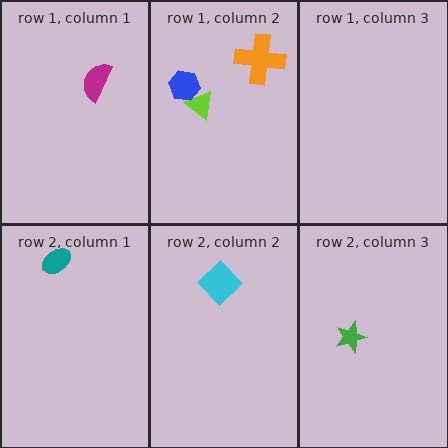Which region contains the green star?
The row 2, column 3 region.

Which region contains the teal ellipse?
The row 2, column 1 region.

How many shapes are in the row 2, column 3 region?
1.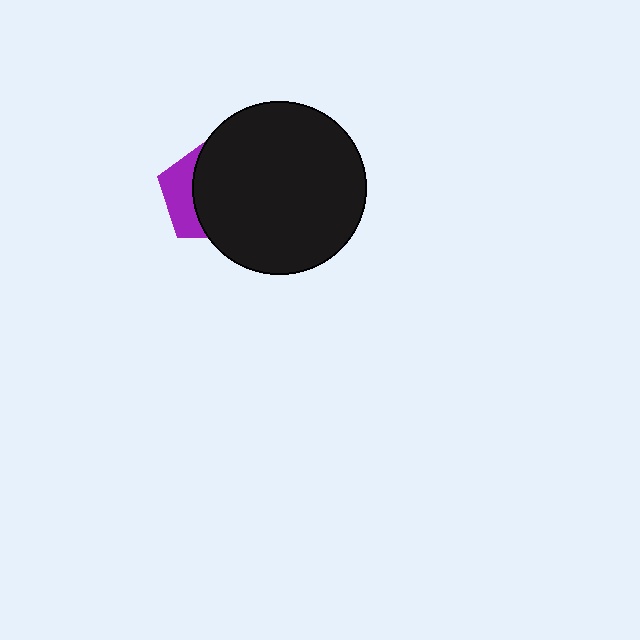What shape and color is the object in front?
The object in front is a black circle.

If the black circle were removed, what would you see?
You would see the complete purple pentagon.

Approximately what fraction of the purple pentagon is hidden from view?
Roughly 67% of the purple pentagon is hidden behind the black circle.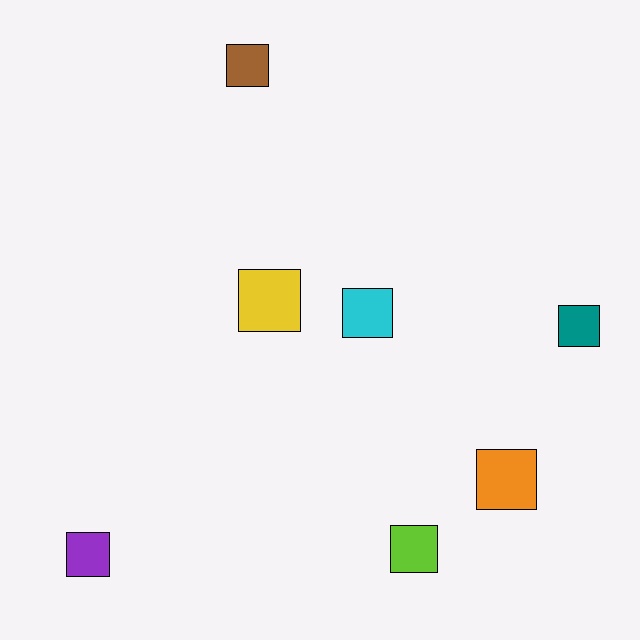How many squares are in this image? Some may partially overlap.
There are 7 squares.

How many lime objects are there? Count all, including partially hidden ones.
There is 1 lime object.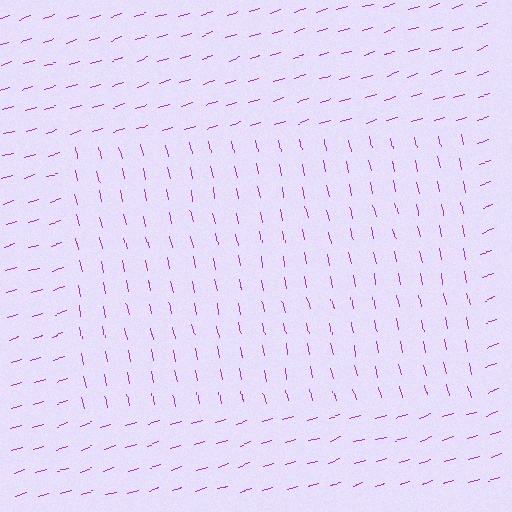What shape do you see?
I see a rectangle.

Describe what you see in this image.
The image is filled with small purple line segments. A rectangle region in the image has lines oriented differently from the surrounding lines, creating a visible texture boundary.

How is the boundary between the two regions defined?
The boundary is defined purely by a change in line orientation (approximately 84 degrees difference). All lines are the same color and thickness.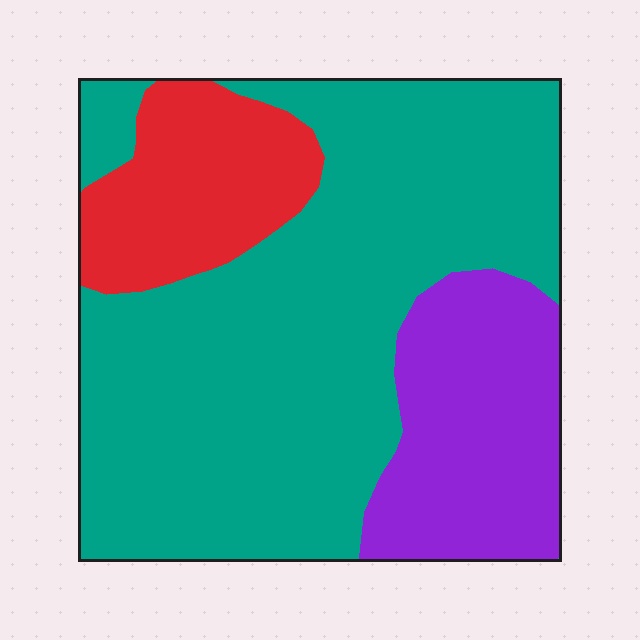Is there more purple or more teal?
Teal.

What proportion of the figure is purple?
Purple takes up about one fifth (1/5) of the figure.